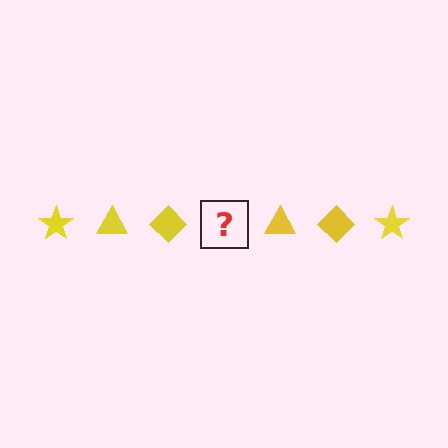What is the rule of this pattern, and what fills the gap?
The rule is that the pattern cycles through star, triangle, diamond shapes in yellow. The gap should be filled with a yellow star.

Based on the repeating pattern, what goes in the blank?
The blank should be a yellow star.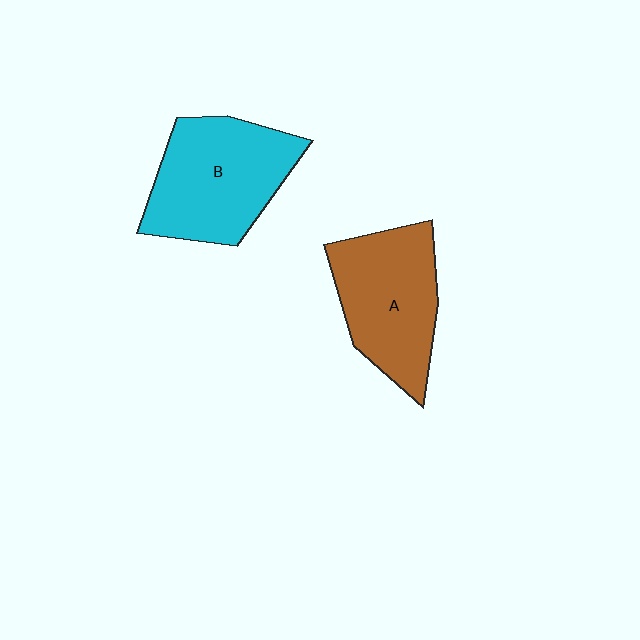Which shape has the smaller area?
Shape A (brown).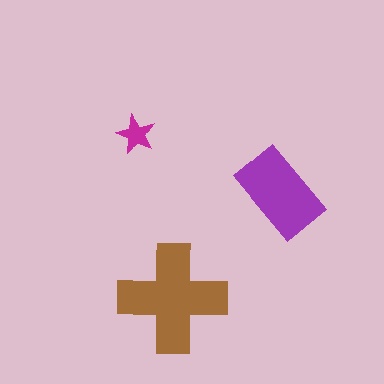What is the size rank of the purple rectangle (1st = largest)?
2nd.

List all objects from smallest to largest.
The magenta star, the purple rectangle, the brown cross.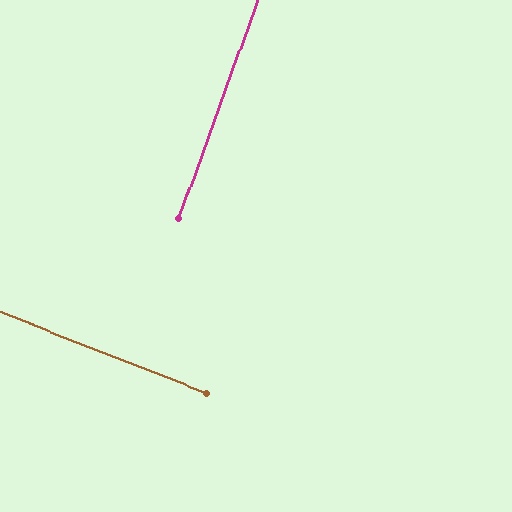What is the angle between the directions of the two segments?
Approximately 88 degrees.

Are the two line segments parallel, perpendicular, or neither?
Perpendicular — they meet at approximately 88°.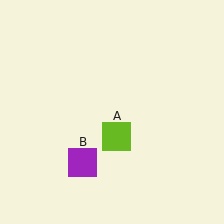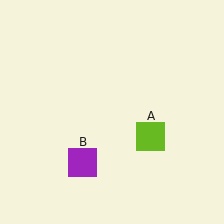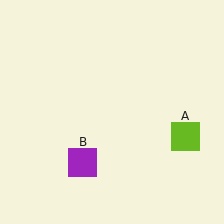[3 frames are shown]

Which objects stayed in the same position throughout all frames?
Purple square (object B) remained stationary.